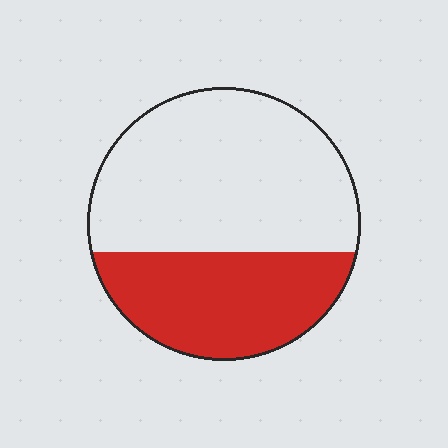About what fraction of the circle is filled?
About three eighths (3/8).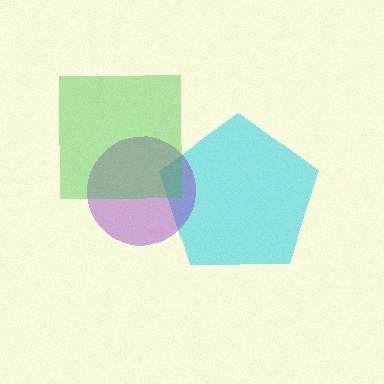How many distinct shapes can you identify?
There are 3 distinct shapes: a cyan pentagon, a purple circle, a green square.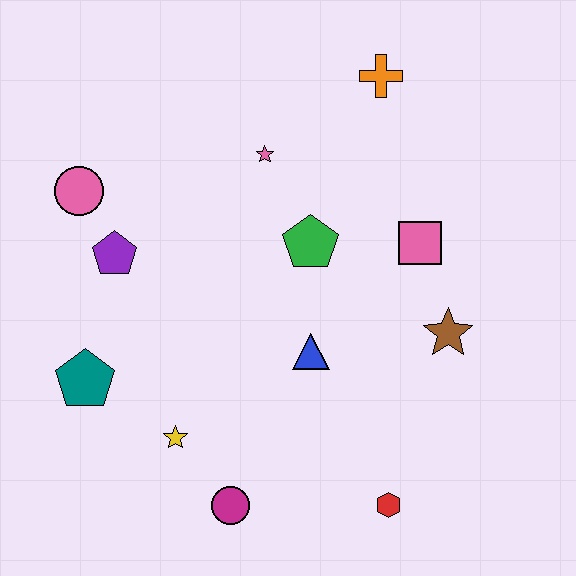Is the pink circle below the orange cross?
Yes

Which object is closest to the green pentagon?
The pink star is closest to the green pentagon.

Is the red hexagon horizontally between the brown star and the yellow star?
Yes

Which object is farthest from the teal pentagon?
The orange cross is farthest from the teal pentagon.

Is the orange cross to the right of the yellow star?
Yes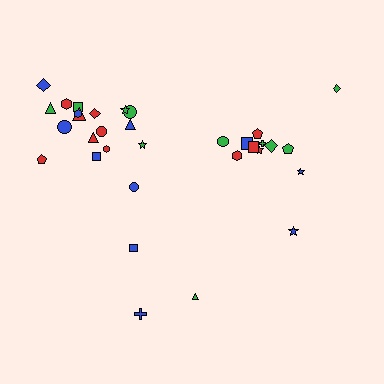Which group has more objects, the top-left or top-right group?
The top-left group.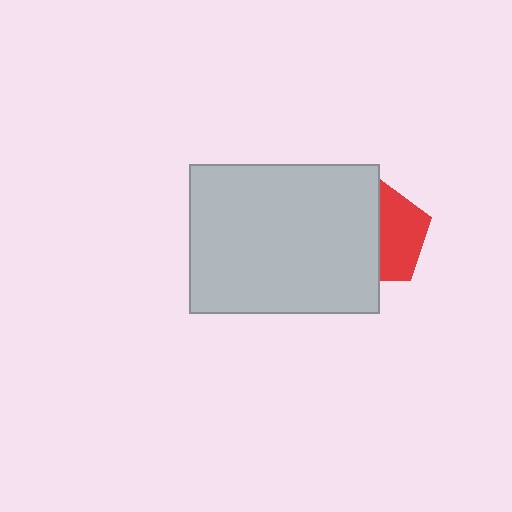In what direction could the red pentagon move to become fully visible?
The red pentagon could move right. That would shift it out from behind the light gray rectangle entirely.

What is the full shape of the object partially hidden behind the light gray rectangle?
The partially hidden object is a red pentagon.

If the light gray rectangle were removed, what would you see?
You would see the complete red pentagon.